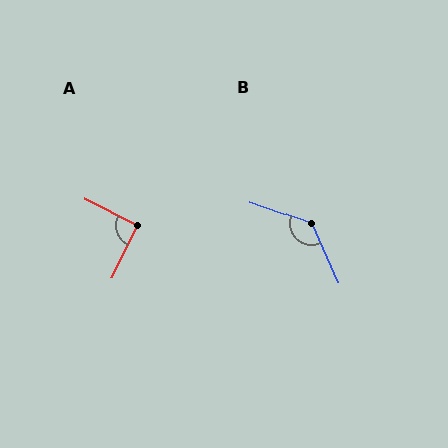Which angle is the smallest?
A, at approximately 91 degrees.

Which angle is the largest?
B, at approximately 133 degrees.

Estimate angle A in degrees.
Approximately 91 degrees.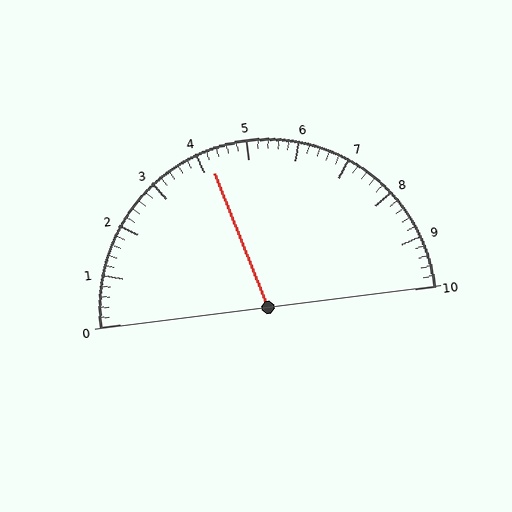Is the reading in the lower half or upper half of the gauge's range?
The reading is in the lower half of the range (0 to 10).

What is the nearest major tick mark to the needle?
The nearest major tick mark is 4.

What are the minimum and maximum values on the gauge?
The gauge ranges from 0 to 10.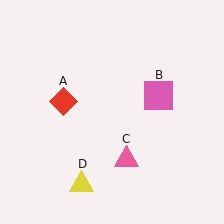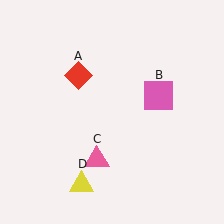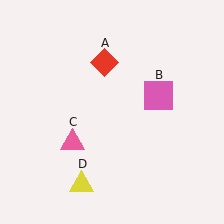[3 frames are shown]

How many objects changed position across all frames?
2 objects changed position: red diamond (object A), pink triangle (object C).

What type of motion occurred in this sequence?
The red diamond (object A), pink triangle (object C) rotated clockwise around the center of the scene.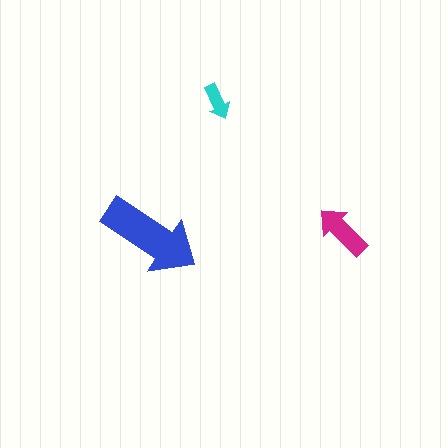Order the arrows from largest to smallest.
the blue one, the magenta one, the cyan one.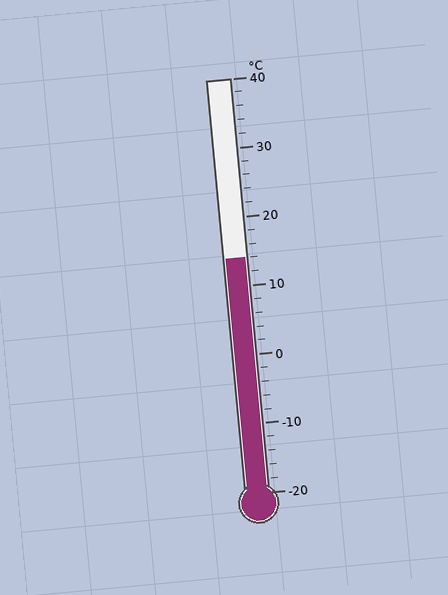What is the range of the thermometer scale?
The thermometer scale ranges from -20°C to 40°C.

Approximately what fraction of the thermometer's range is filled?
The thermometer is filled to approximately 55% of its range.